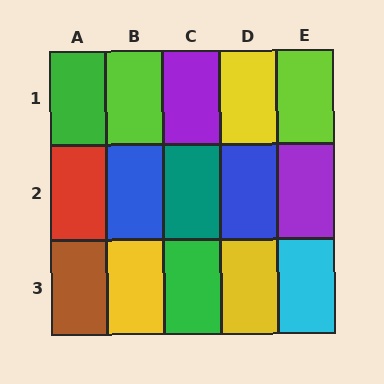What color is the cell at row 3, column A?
Brown.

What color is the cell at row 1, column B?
Lime.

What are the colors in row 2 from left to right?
Red, blue, teal, blue, purple.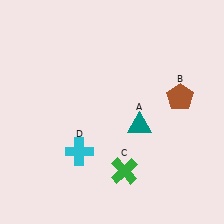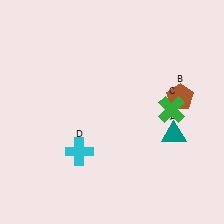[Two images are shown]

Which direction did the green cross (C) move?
The green cross (C) moved up.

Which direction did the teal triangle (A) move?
The teal triangle (A) moved right.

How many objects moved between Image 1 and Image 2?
2 objects moved between the two images.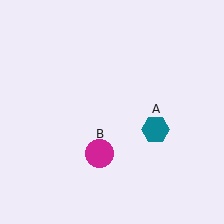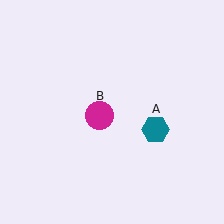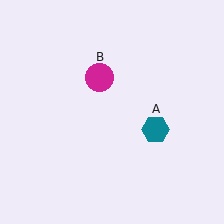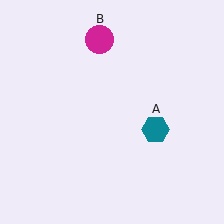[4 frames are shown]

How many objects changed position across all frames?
1 object changed position: magenta circle (object B).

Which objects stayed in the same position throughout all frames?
Teal hexagon (object A) remained stationary.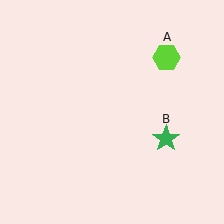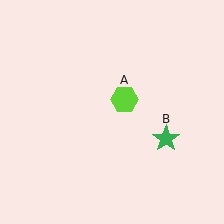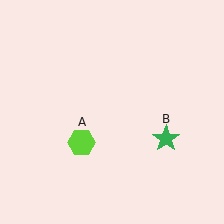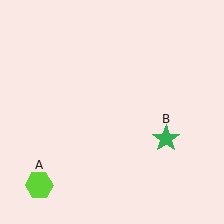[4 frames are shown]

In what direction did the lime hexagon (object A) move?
The lime hexagon (object A) moved down and to the left.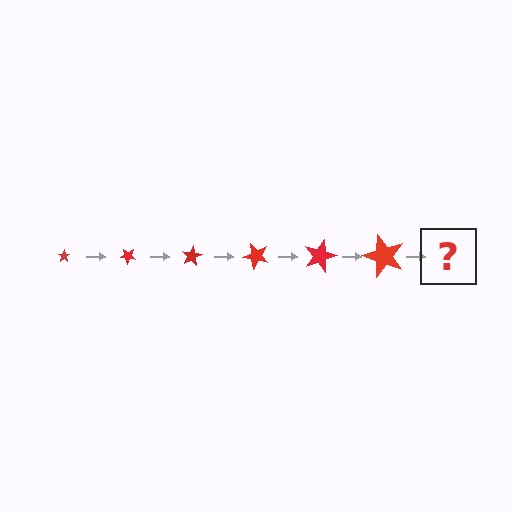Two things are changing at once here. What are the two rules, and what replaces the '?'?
The two rules are that the star grows larger each step and it rotates 40 degrees each step. The '?' should be a star, larger than the previous one and rotated 240 degrees from the start.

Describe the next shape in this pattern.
It should be a star, larger than the previous one and rotated 240 degrees from the start.